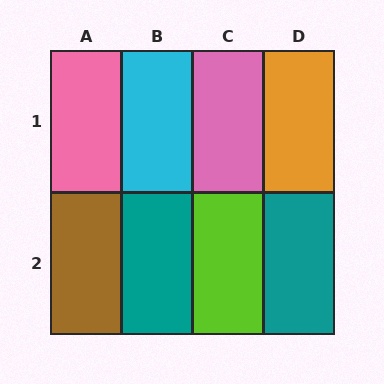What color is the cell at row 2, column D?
Teal.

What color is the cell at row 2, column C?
Lime.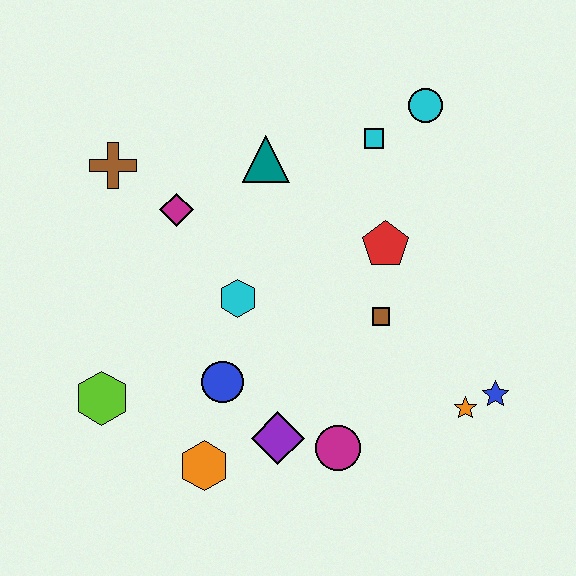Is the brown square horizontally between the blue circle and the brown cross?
No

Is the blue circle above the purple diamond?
Yes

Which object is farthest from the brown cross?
The blue star is farthest from the brown cross.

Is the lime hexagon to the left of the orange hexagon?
Yes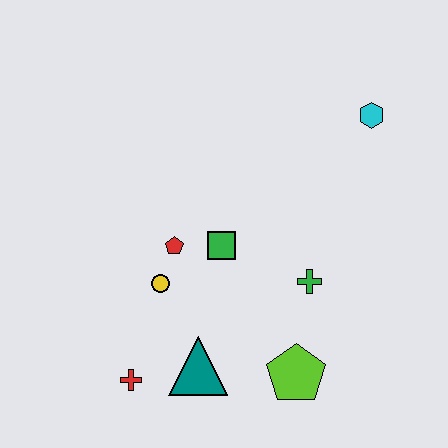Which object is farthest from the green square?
The cyan hexagon is farthest from the green square.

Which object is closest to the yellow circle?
The red pentagon is closest to the yellow circle.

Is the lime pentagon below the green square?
Yes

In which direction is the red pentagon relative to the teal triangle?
The red pentagon is above the teal triangle.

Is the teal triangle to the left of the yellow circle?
No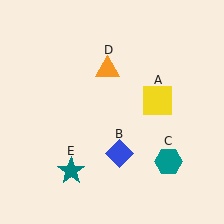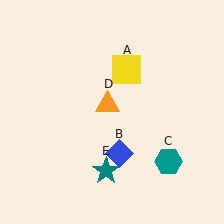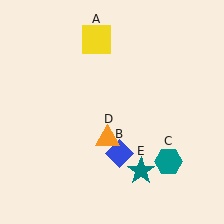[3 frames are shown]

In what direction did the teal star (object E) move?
The teal star (object E) moved right.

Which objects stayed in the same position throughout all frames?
Blue diamond (object B) and teal hexagon (object C) remained stationary.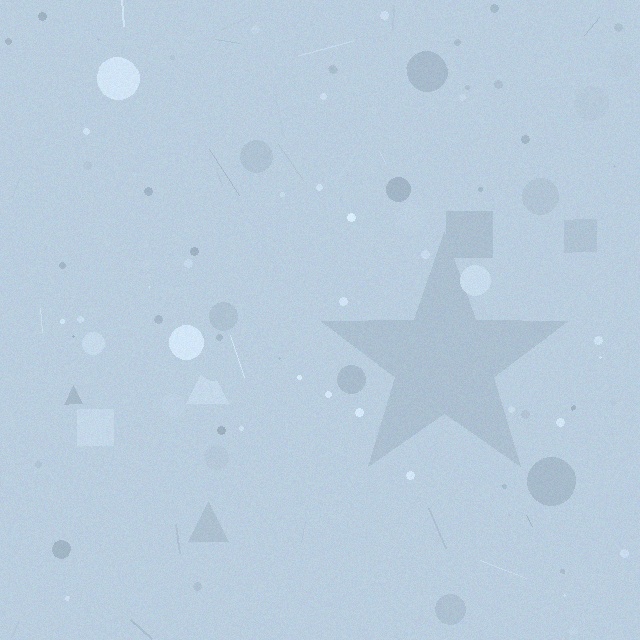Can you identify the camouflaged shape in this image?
The camouflaged shape is a star.